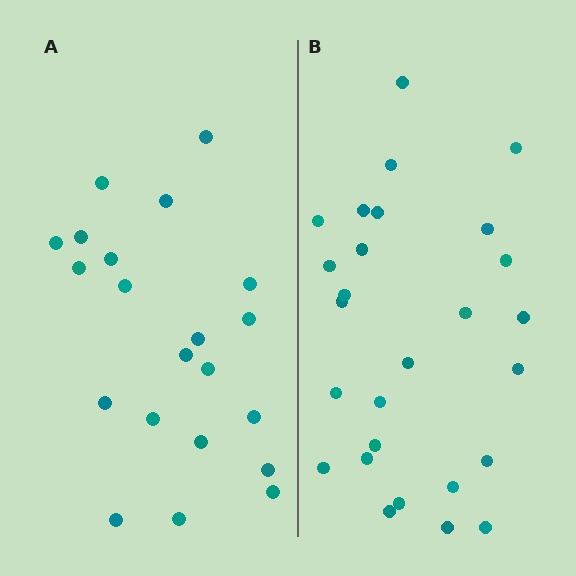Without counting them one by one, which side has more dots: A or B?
Region B (the right region) has more dots.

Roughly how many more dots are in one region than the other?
Region B has about 6 more dots than region A.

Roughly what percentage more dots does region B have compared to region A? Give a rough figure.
About 30% more.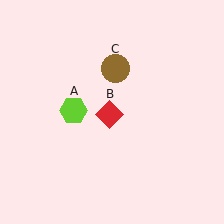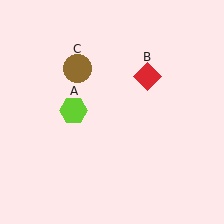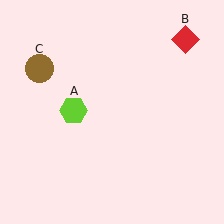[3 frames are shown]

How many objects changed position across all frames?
2 objects changed position: red diamond (object B), brown circle (object C).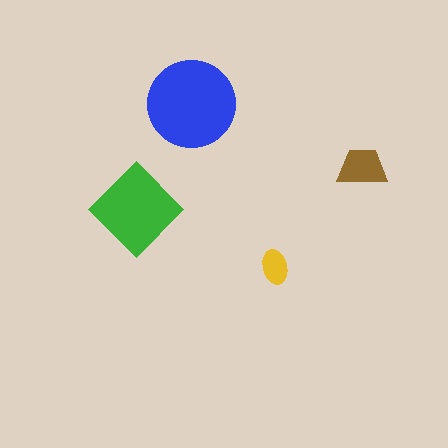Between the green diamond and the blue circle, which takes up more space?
The blue circle.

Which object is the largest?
The blue circle.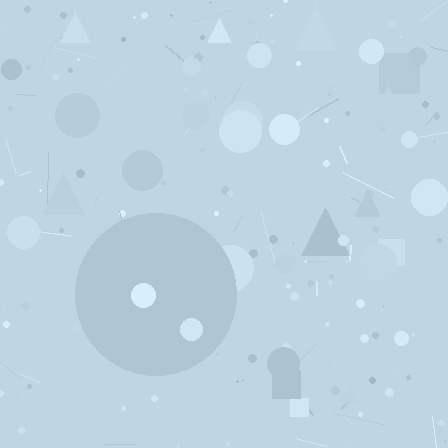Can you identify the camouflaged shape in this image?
The camouflaged shape is a circle.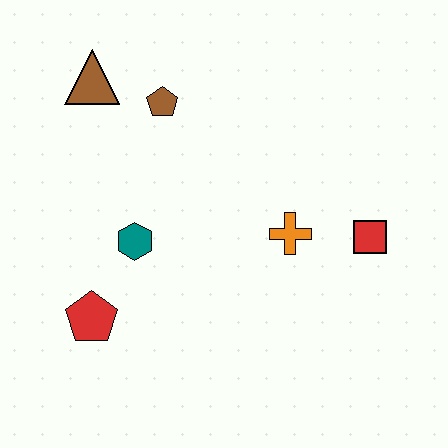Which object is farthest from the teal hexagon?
The red square is farthest from the teal hexagon.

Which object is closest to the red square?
The orange cross is closest to the red square.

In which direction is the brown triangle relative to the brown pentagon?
The brown triangle is to the left of the brown pentagon.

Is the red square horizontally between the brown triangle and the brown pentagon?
No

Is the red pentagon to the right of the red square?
No